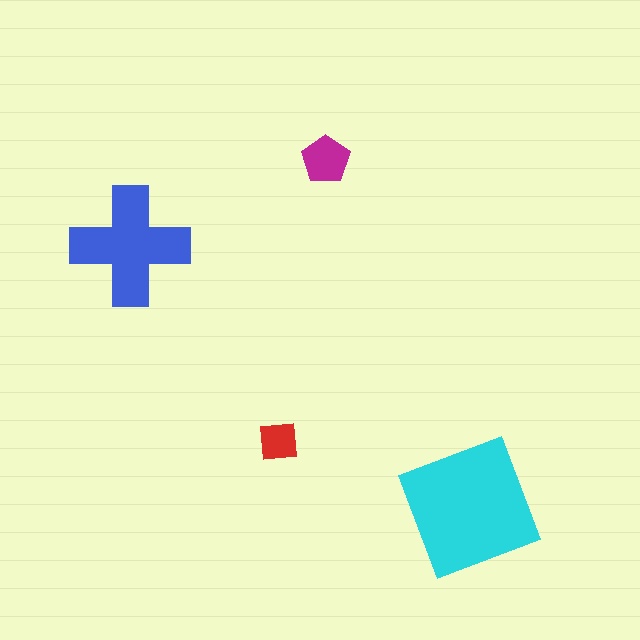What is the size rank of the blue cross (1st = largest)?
2nd.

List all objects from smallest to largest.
The red square, the magenta pentagon, the blue cross, the cyan square.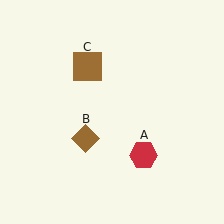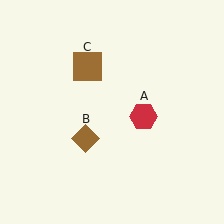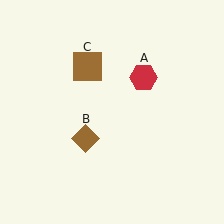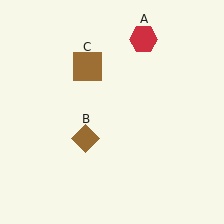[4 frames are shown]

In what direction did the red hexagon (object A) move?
The red hexagon (object A) moved up.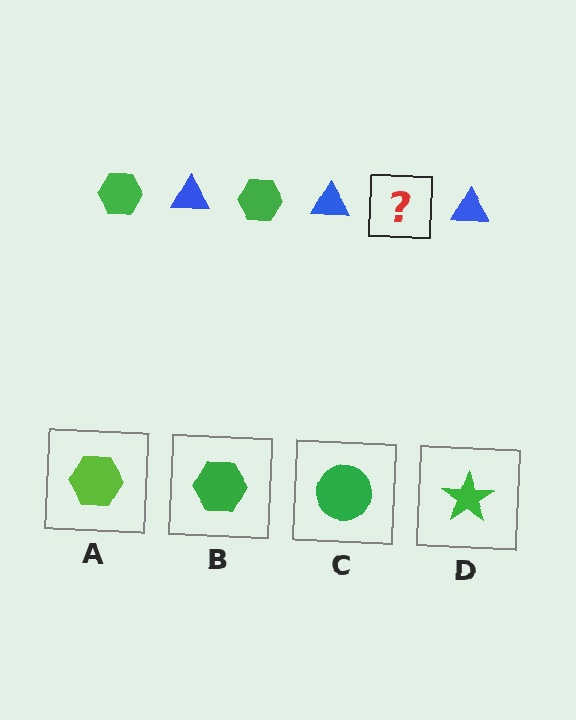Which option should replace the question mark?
Option B.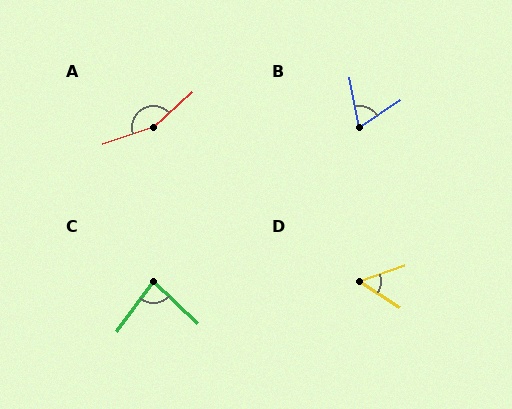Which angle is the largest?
A, at approximately 156 degrees.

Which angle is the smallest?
D, at approximately 52 degrees.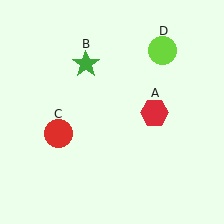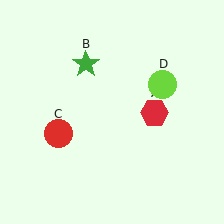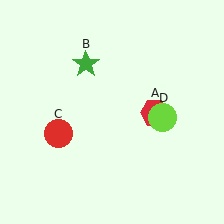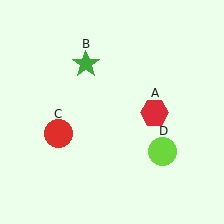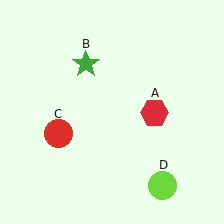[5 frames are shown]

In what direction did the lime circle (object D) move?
The lime circle (object D) moved down.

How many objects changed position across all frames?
1 object changed position: lime circle (object D).